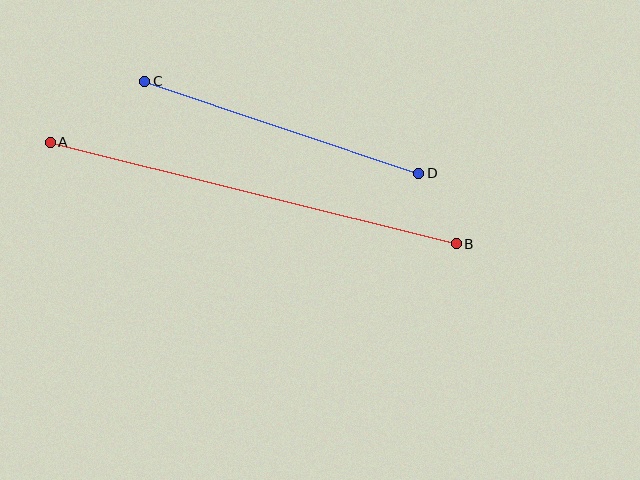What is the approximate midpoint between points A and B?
The midpoint is at approximately (253, 193) pixels.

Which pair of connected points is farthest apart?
Points A and B are farthest apart.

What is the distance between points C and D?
The distance is approximately 289 pixels.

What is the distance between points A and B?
The distance is approximately 418 pixels.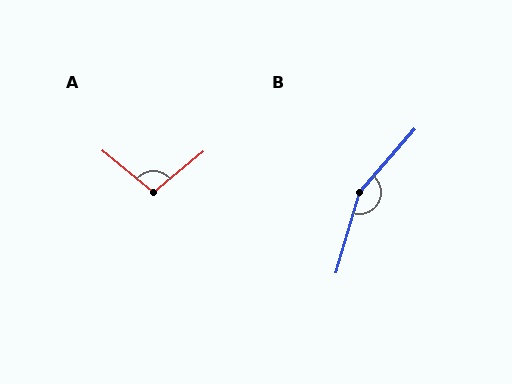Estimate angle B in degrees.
Approximately 155 degrees.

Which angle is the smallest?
A, at approximately 101 degrees.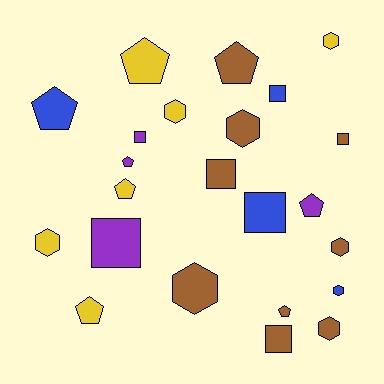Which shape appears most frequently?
Pentagon, with 8 objects.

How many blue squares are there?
There are 2 blue squares.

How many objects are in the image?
There are 23 objects.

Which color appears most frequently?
Brown, with 9 objects.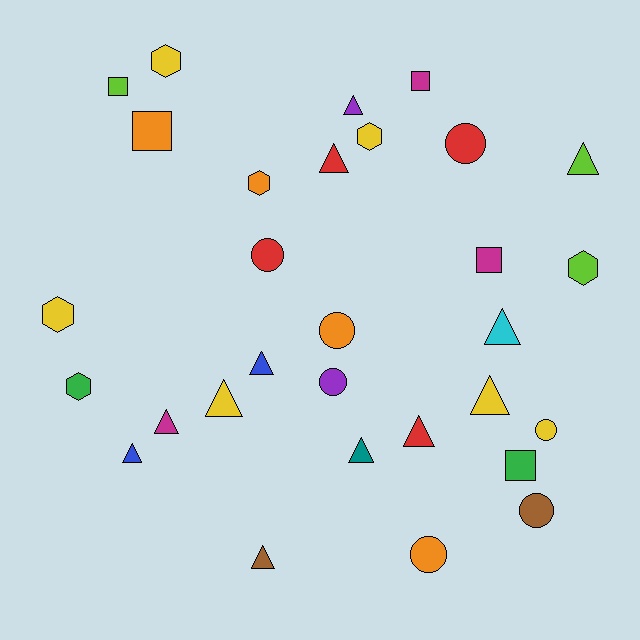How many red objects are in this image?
There are 4 red objects.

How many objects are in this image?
There are 30 objects.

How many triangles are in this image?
There are 12 triangles.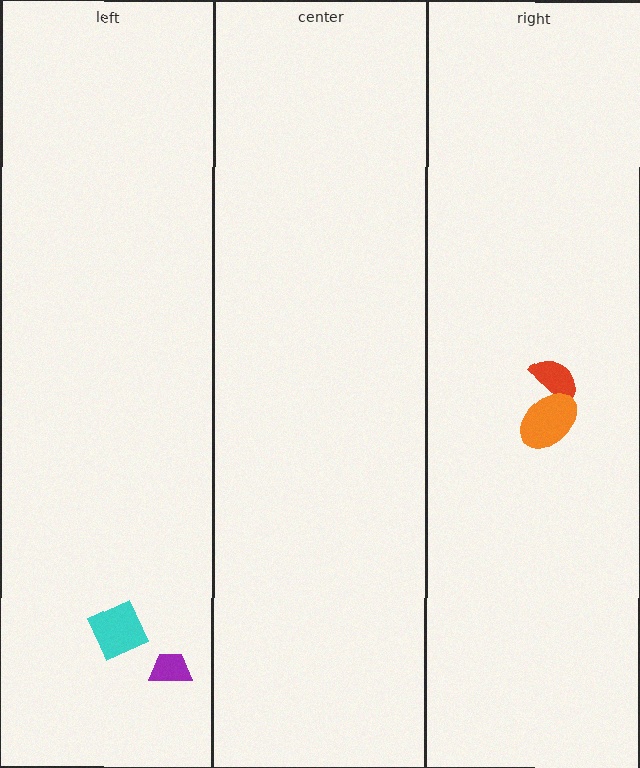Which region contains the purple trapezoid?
The left region.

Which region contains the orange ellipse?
The right region.